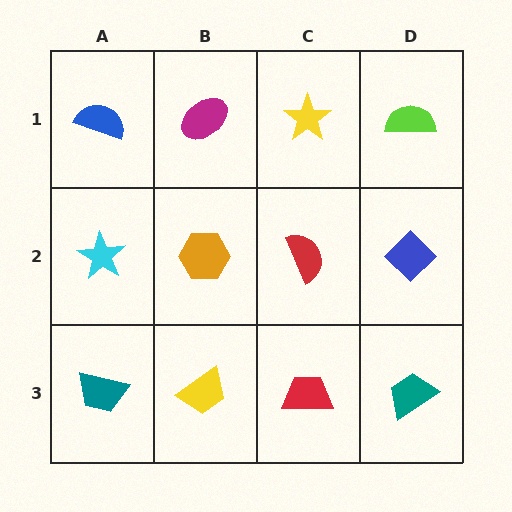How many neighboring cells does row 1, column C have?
3.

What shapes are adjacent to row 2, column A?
A blue semicircle (row 1, column A), a teal trapezoid (row 3, column A), an orange hexagon (row 2, column B).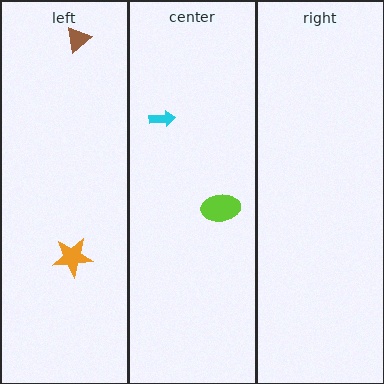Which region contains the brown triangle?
The left region.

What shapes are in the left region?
The orange star, the brown triangle.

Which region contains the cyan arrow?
The center region.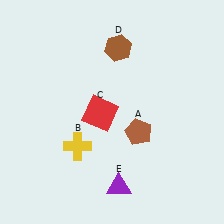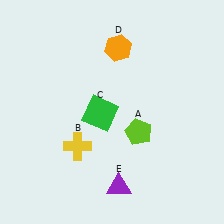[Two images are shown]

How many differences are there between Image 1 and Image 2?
There are 3 differences between the two images.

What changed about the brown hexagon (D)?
In Image 1, D is brown. In Image 2, it changed to orange.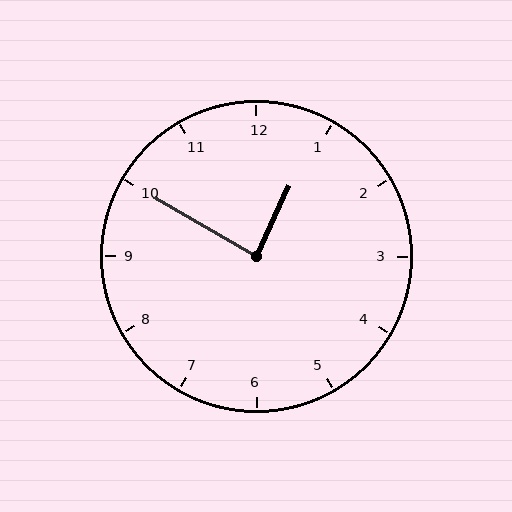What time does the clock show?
12:50.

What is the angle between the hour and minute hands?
Approximately 85 degrees.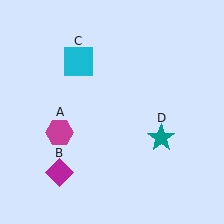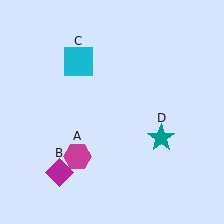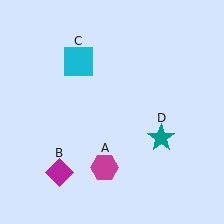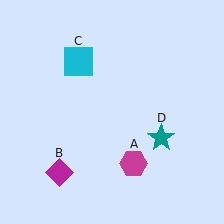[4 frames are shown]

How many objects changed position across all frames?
1 object changed position: magenta hexagon (object A).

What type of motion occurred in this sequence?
The magenta hexagon (object A) rotated counterclockwise around the center of the scene.